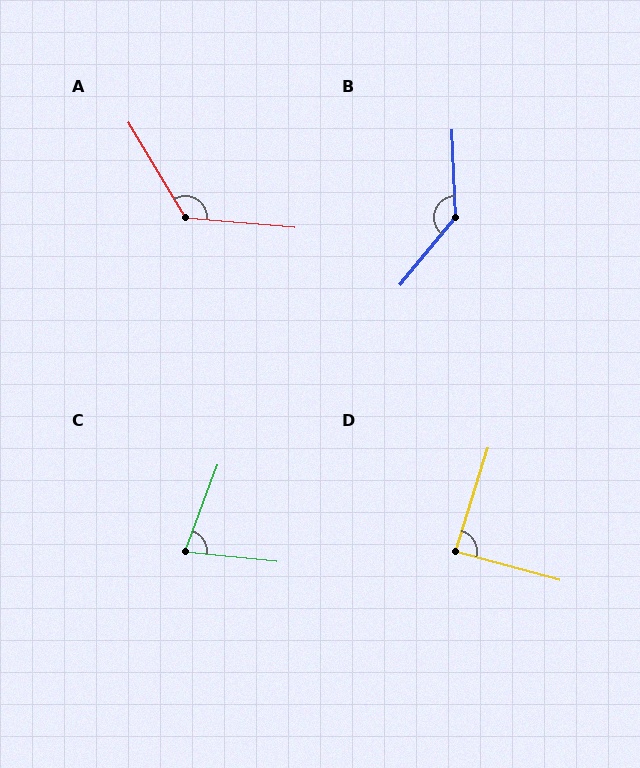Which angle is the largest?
B, at approximately 138 degrees.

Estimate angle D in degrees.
Approximately 88 degrees.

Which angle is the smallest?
C, at approximately 75 degrees.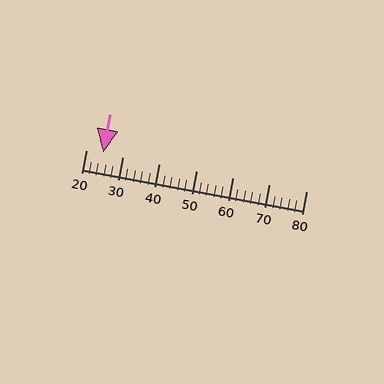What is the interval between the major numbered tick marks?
The major tick marks are spaced 10 units apart.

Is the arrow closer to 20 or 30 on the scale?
The arrow is closer to 20.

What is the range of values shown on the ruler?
The ruler shows values from 20 to 80.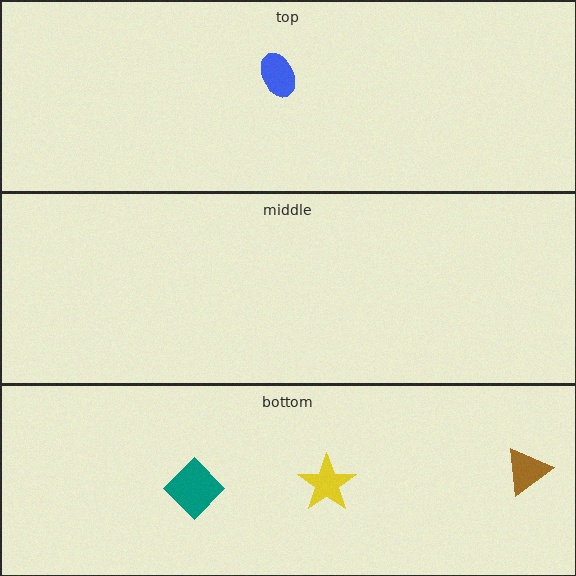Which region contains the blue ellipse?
The top region.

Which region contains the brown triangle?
The bottom region.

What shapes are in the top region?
The blue ellipse.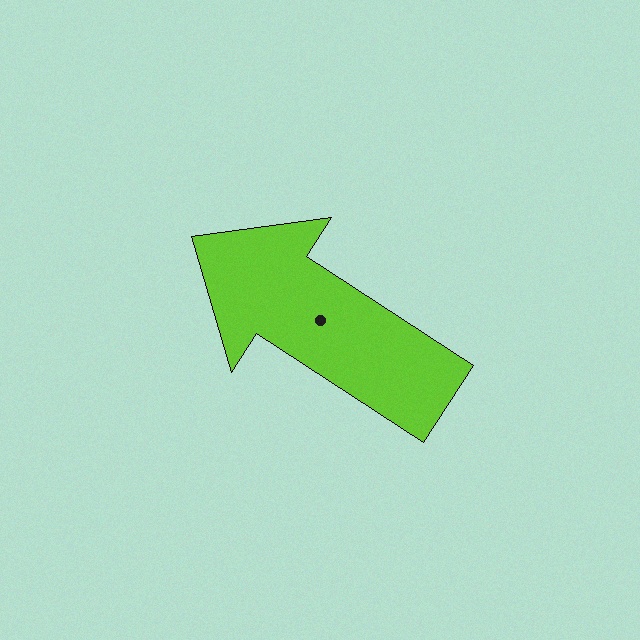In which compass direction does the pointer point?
Northwest.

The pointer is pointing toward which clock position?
Roughly 10 o'clock.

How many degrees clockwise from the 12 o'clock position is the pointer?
Approximately 303 degrees.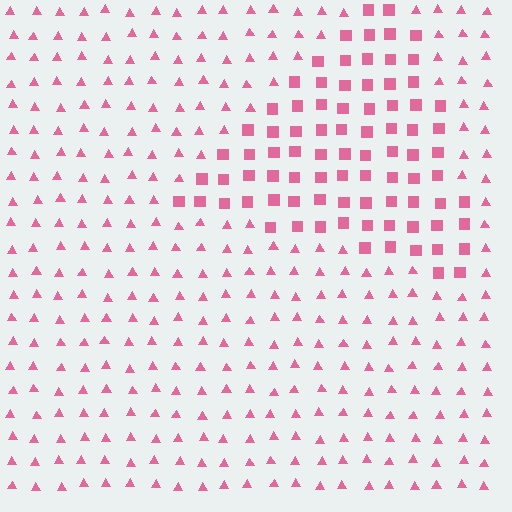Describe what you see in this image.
The image is filled with small pink elements arranged in a uniform grid. A triangle-shaped region contains squares, while the surrounding area contains triangles. The boundary is defined purely by the change in element shape.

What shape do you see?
I see a triangle.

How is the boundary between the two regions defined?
The boundary is defined by a change in element shape: squares inside vs. triangles outside. All elements share the same color and spacing.